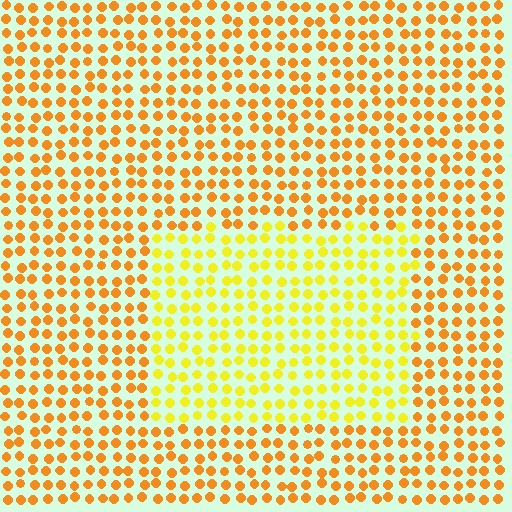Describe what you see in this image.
The image is filled with small orange elements in a uniform arrangement. A rectangle-shaped region is visible where the elements are tinted to a slightly different hue, forming a subtle color boundary.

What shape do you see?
I see a rectangle.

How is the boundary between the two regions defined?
The boundary is defined purely by a slight shift in hue (about 28 degrees). Spacing, size, and orientation are identical on both sides.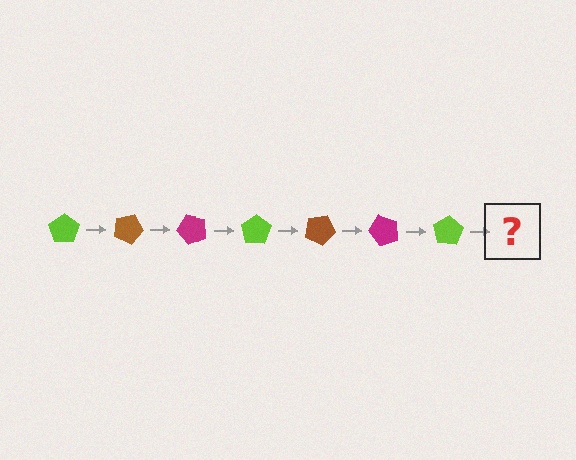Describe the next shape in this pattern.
It should be a brown pentagon, rotated 175 degrees from the start.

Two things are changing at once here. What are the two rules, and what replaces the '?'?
The two rules are that it rotates 25 degrees each step and the color cycles through lime, brown, and magenta. The '?' should be a brown pentagon, rotated 175 degrees from the start.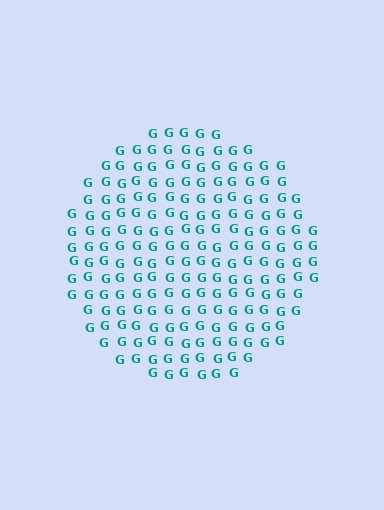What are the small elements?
The small elements are letter G's.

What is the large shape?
The large shape is a circle.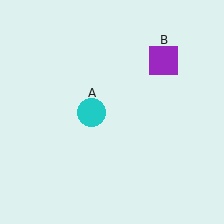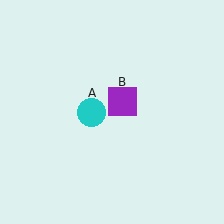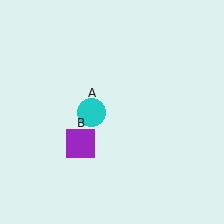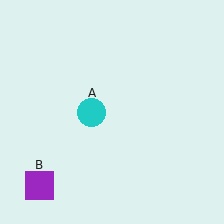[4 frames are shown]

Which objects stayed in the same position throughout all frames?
Cyan circle (object A) remained stationary.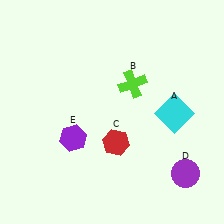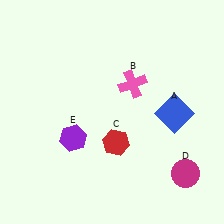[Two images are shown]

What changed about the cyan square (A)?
In Image 1, A is cyan. In Image 2, it changed to blue.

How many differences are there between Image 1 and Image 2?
There are 3 differences between the two images.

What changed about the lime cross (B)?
In Image 1, B is lime. In Image 2, it changed to pink.